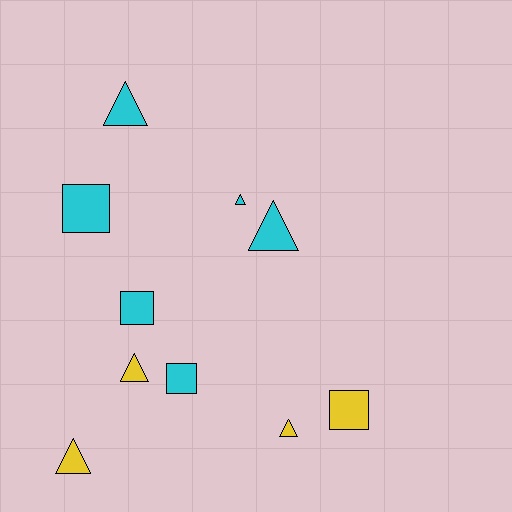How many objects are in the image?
There are 10 objects.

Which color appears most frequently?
Cyan, with 6 objects.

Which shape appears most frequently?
Triangle, with 6 objects.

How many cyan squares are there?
There are 3 cyan squares.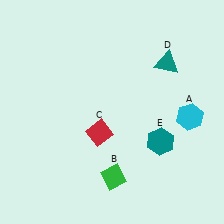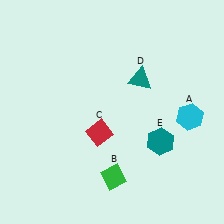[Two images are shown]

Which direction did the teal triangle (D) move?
The teal triangle (D) moved left.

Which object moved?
The teal triangle (D) moved left.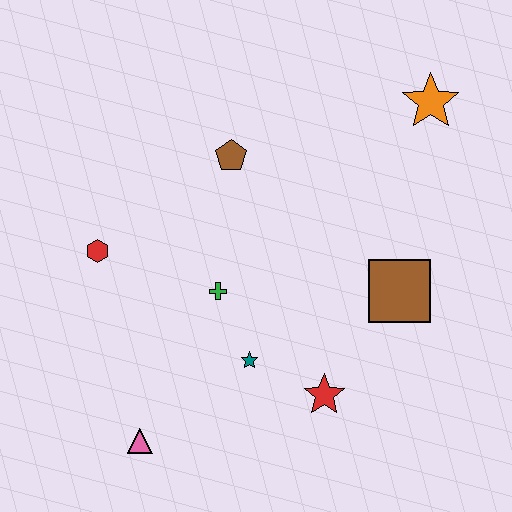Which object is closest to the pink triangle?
The teal star is closest to the pink triangle.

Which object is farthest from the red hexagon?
The orange star is farthest from the red hexagon.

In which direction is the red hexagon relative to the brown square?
The red hexagon is to the left of the brown square.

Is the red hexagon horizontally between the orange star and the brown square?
No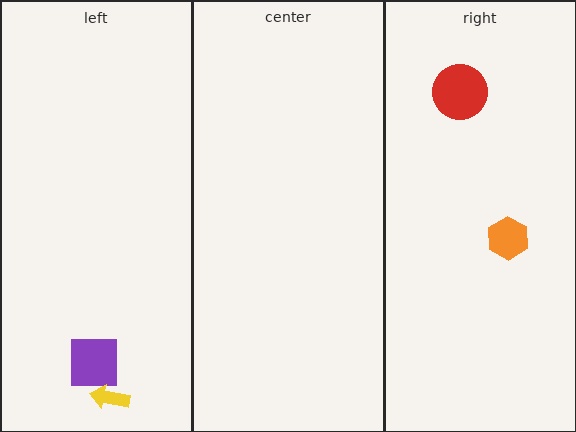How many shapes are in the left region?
2.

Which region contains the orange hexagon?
The right region.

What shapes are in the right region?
The red circle, the orange hexagon.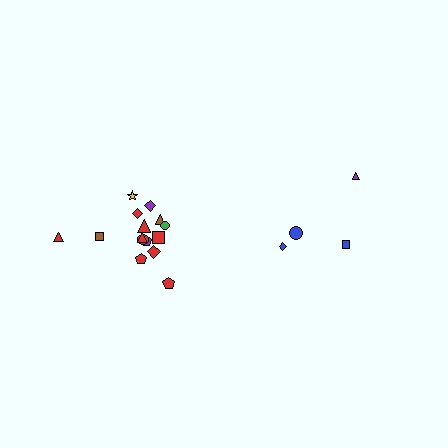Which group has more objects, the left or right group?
The left group.